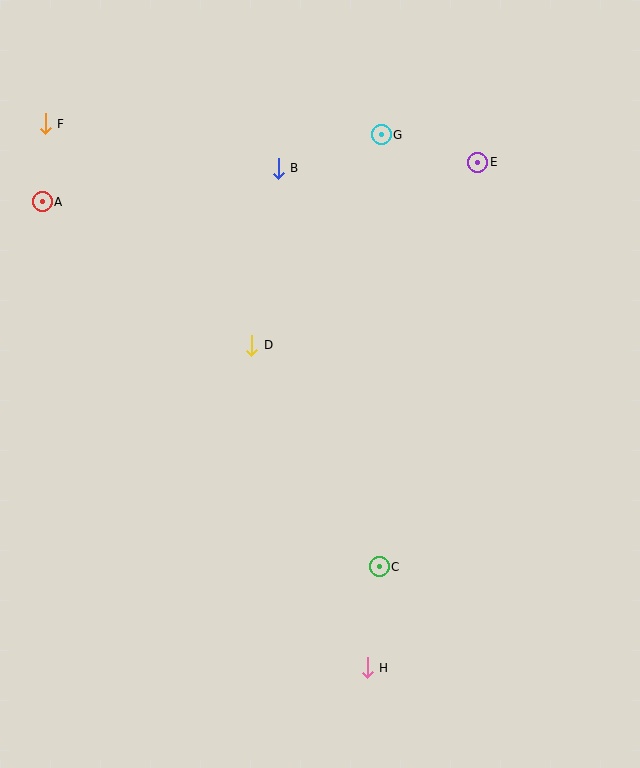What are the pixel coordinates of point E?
Point E is at (478, 162).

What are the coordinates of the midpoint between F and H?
The midpoint between F and H is at (206, 396).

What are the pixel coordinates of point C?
Point C is at (379, 567).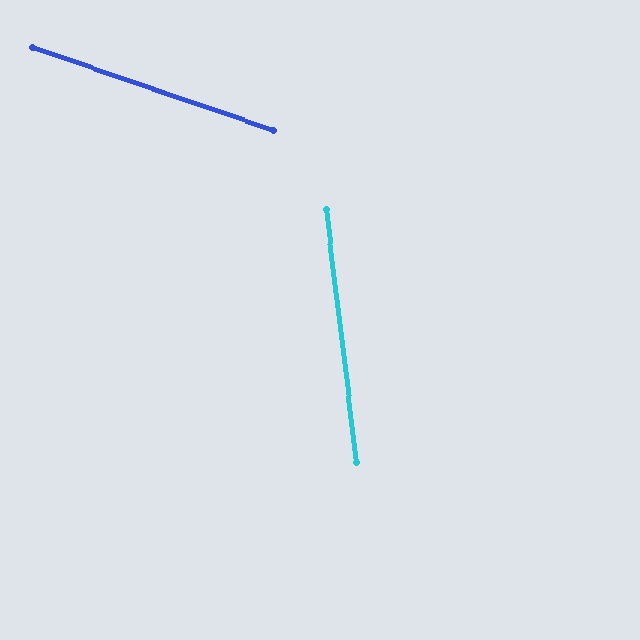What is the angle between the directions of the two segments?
Approximately 64 degrees.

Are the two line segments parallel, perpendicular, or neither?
Neither parallel nor perpendicular — they differ by about 64°.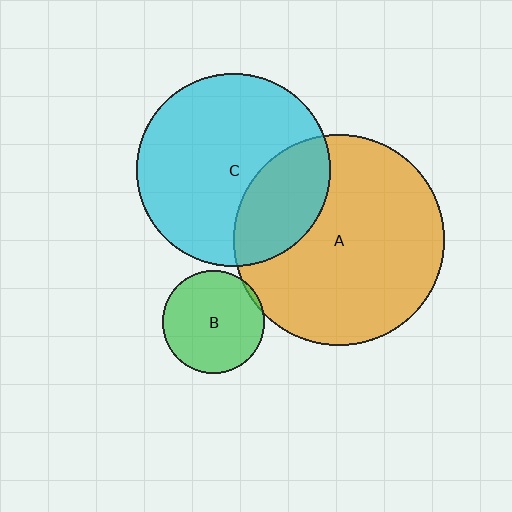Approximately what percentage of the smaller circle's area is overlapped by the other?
Approximately 30%.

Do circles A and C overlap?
Yes.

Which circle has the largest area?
Circle A (orange).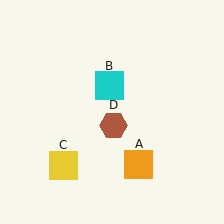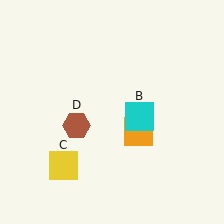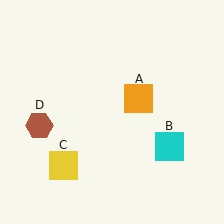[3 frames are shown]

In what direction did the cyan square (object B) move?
The cyan square (object B) moved down and to the right.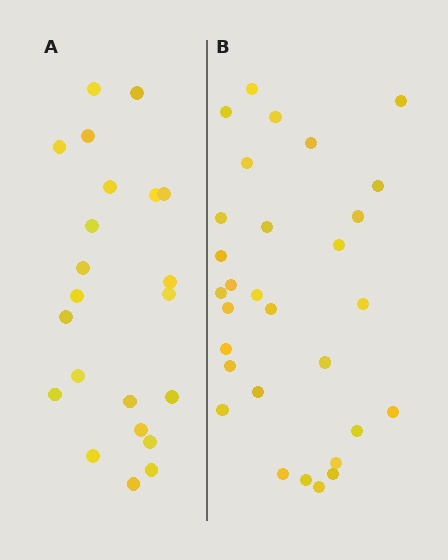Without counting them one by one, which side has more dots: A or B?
Region B (the right region) has more dots.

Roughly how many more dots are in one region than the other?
Region B has roughly 8 or so more dots than region A.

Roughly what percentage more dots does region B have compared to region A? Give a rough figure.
About 35% more.